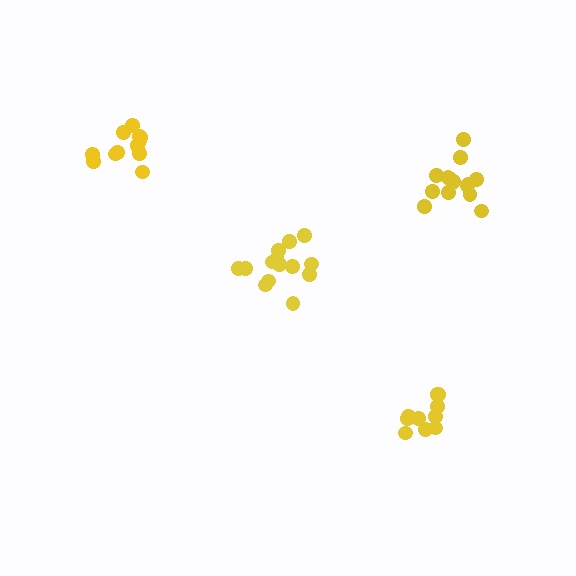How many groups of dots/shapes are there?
There are 4 groups.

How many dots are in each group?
Group 1: 10 dots, Group 2: 12 dots, Group 3: 14 dots, Group 4: 15 dots (51 total).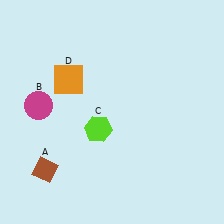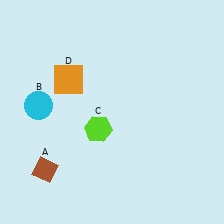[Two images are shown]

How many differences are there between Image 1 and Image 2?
There is 1 difference between the two images.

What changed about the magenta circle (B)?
In Image 1, B is magenta. In Image 2, it changed to cyan.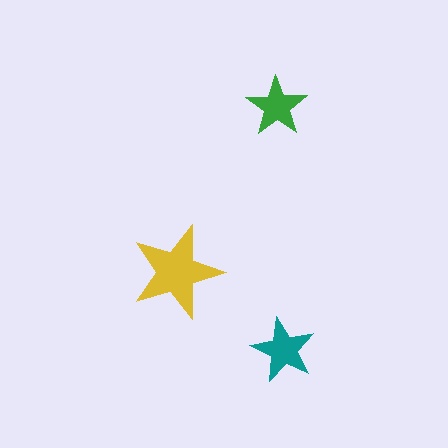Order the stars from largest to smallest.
the yellow one, the teal one, the green one.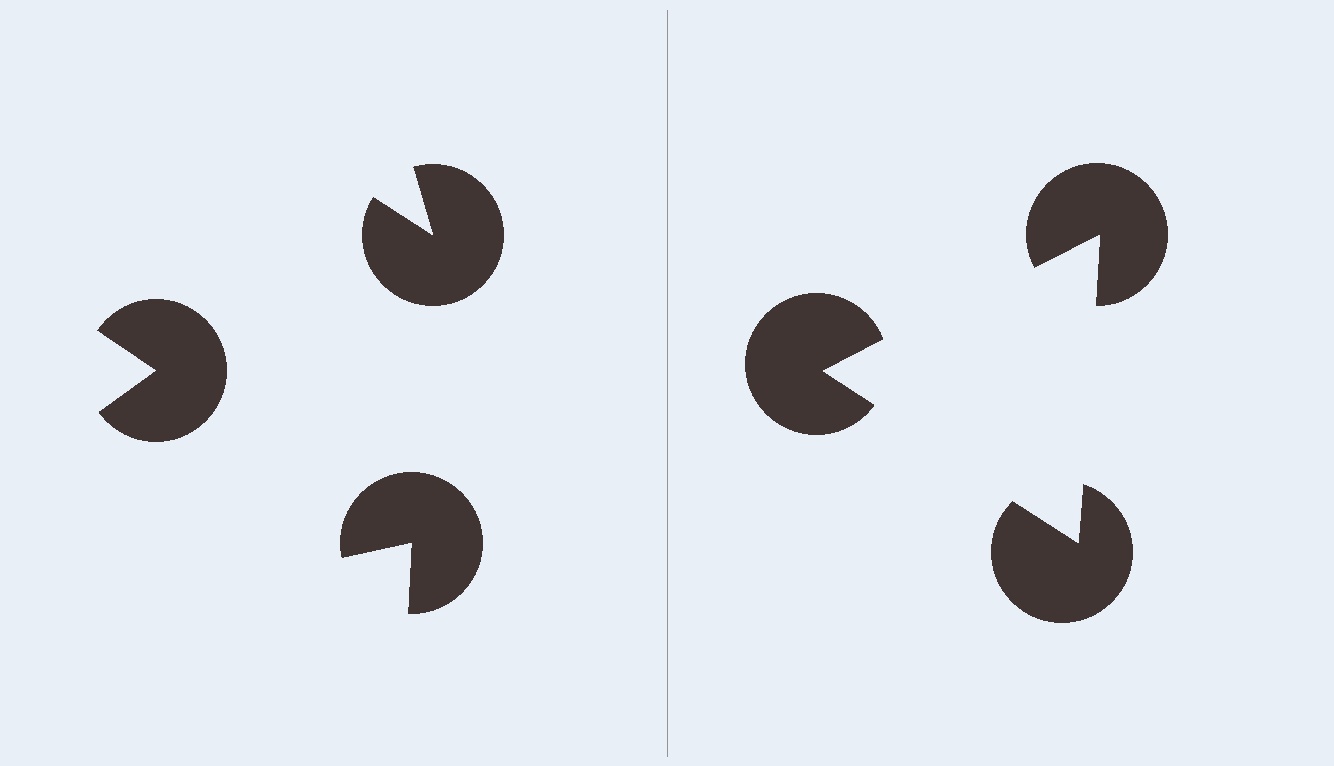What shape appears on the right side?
An illusory triangle.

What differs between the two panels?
The pac-man discs are positioned identically on both sides; only the wedge orientations differ. On the right they align to a triangle; on the left they are misaligned.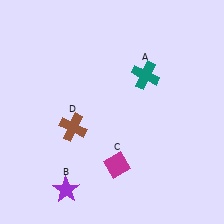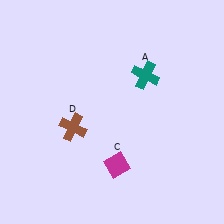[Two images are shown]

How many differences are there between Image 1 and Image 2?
There is 1 difference between the two images.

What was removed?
The purple star (B) was removed in Image 2.